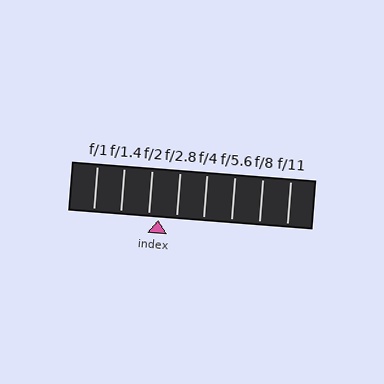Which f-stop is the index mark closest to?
The index mark is closest to f/2.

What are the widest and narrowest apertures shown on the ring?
The widest aperture shown is f/1 and the narrowest is f/11.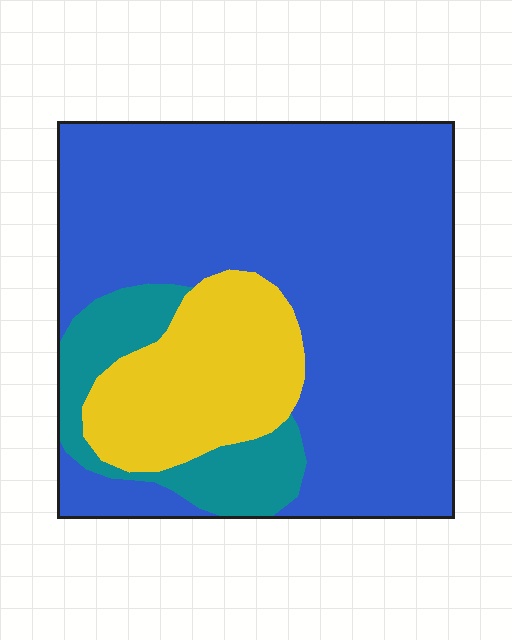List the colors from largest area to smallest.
From largest to smallest: blue, yellow, teal.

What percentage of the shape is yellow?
Yellow takes up between a sixth and a third of the shape.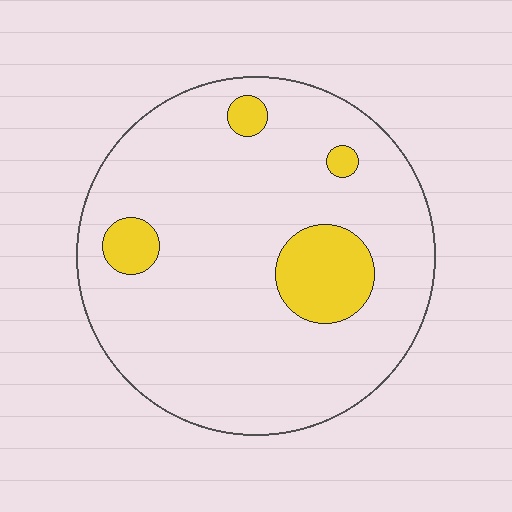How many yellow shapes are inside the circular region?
4.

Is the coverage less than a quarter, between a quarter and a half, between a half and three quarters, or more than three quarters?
Less than a quarter.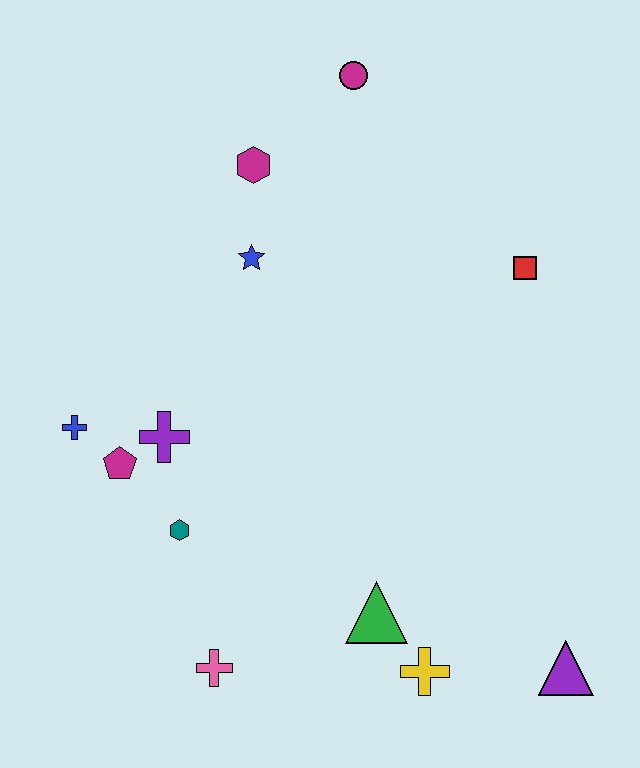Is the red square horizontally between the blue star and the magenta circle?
No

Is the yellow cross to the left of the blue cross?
No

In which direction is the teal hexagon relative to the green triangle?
The teal hexagon is to the left of the green triangle.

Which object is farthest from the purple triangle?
The magenta circle is farthest from the purple triangle.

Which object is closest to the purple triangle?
The yellow cross is closest to the purple triangle.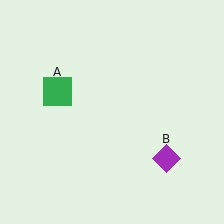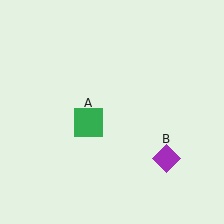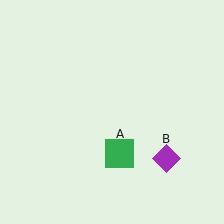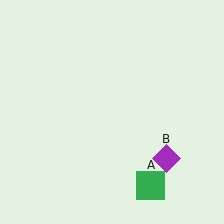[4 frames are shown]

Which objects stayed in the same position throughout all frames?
Purple diamond (object B) remained stationary.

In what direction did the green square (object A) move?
The green square (object A) moved down and to the right.